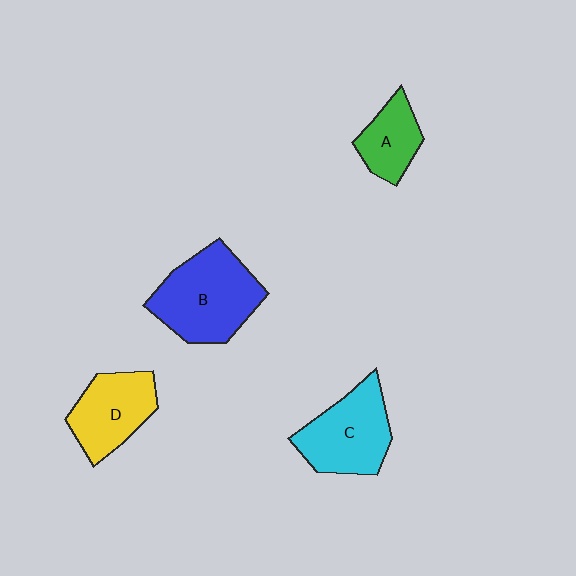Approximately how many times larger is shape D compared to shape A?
Approximately 1.4 times.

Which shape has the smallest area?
Shape A (green).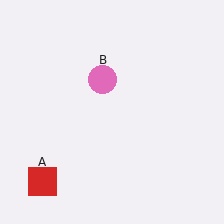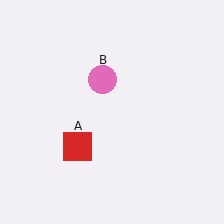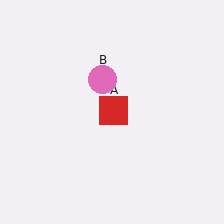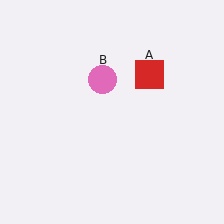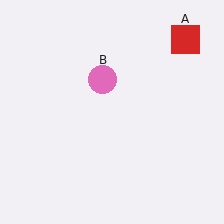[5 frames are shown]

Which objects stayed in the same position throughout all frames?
Pink circle (object B) remained stationary.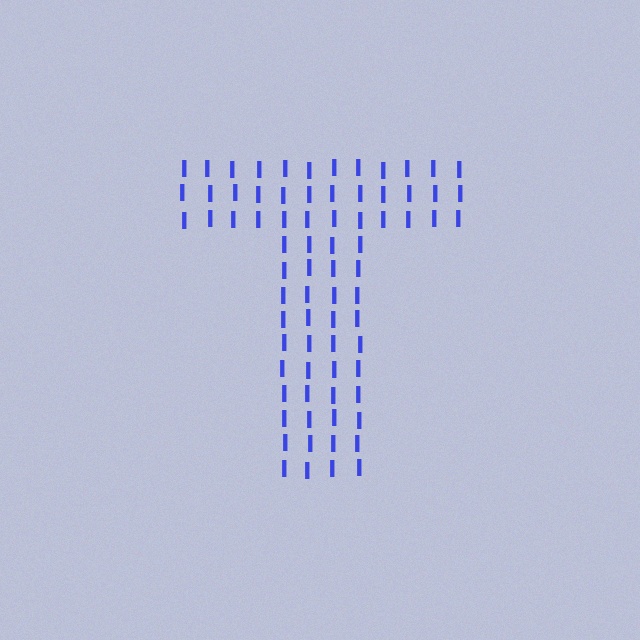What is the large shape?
The large shape is the letter T.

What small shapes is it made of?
It is made of small letter I's.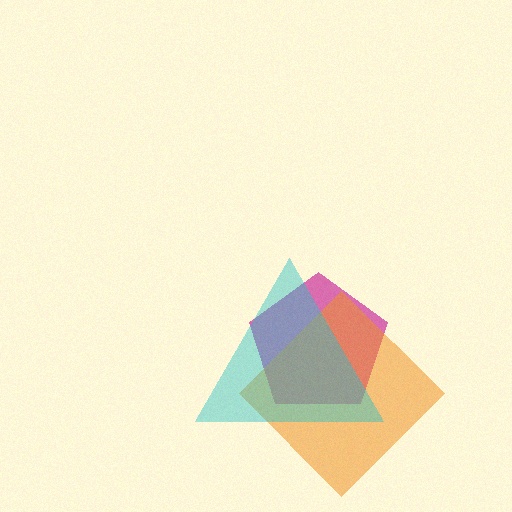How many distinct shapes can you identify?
There are 3 distinct shapes: a magenta pentagon, an orange diamond, a cyan triangle.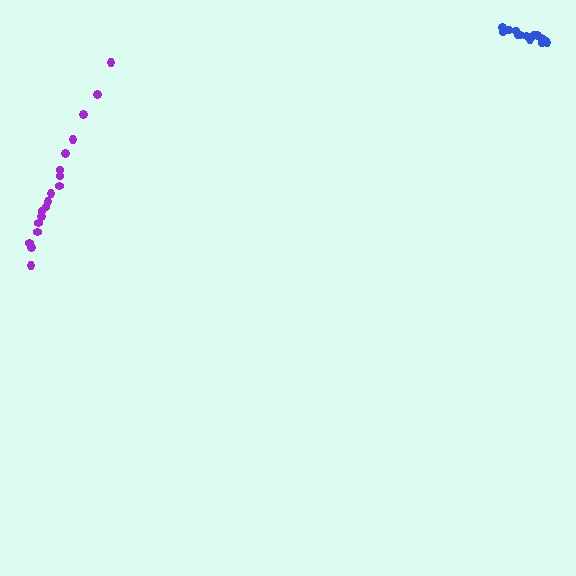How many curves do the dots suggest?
There are 2 distinct paths.